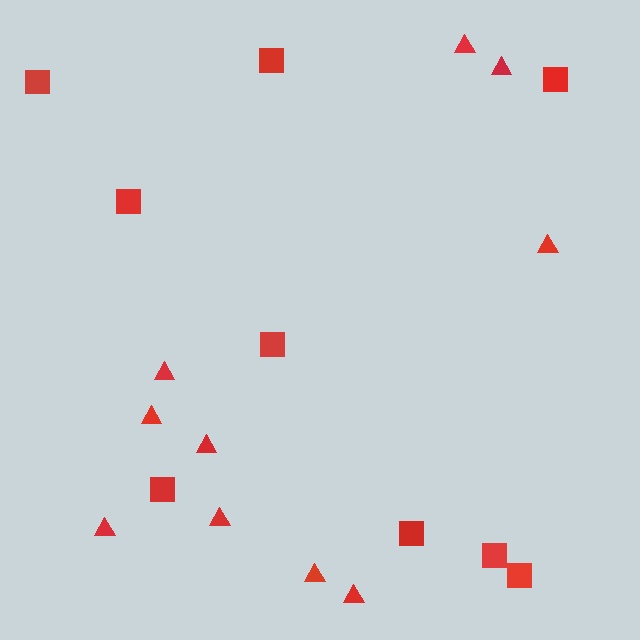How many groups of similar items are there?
There are 2 groups: one group of squares (9) and one group of triangles (10).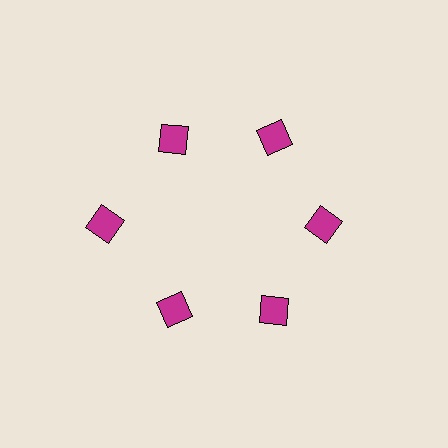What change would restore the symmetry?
The symmetry would be restored by moving it inward, back onto the ring so that all 6 squares sit at equal angles and equal distance from the center.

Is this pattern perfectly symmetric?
No. The 6 magenta squares are arranged in a ring, but one element near the 9 o'clock position is pushed outward from the center, breaking the 6-fold rotational symmetry.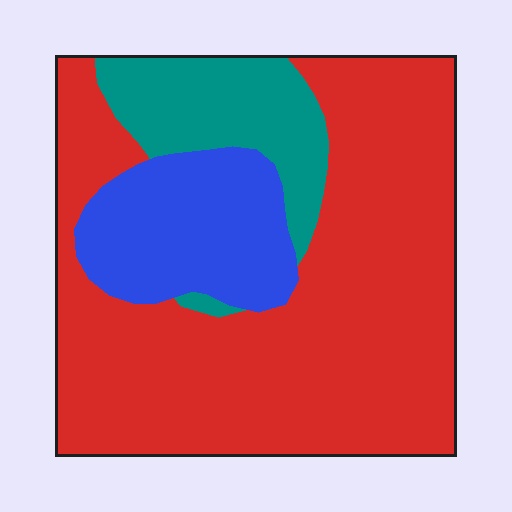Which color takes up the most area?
Red, at roughly 65%.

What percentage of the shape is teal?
Teal takes up about one sixth (1/6) of the shape.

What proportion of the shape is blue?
Blue covers 18% of the shape.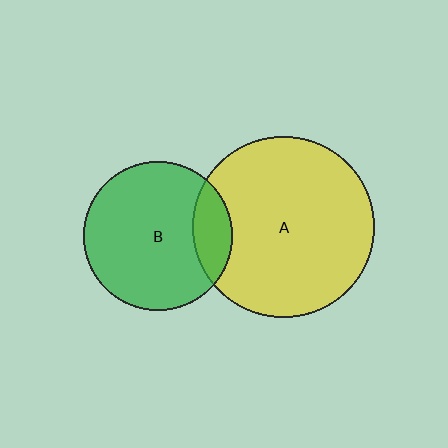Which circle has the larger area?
Circle A (yellow).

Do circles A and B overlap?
Yes.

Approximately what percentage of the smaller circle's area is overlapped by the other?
Approximately 15%.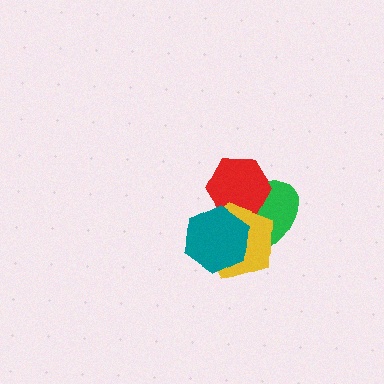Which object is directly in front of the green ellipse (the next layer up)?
The red hexagon is directly in front of the green ellipse.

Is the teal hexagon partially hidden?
No, no other shape covers it.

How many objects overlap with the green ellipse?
3 objects overlap with the green ellipse.